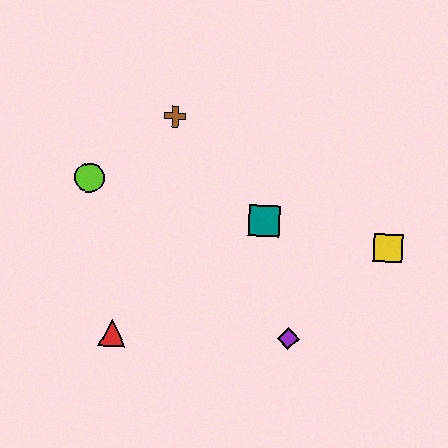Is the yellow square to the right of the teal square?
Yes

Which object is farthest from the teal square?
The red triangle is farthest from the teal square.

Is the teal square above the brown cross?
No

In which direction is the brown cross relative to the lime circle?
The brown cross is to the right of the lime circle.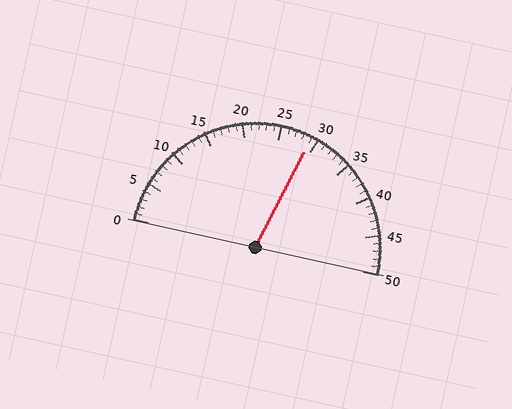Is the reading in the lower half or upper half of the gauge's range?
The reading is in the upper half of the range (0 to 50).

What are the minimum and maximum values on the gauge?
The gauge ranges from 0 to 50.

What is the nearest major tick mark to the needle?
The nearest major tick mark is 30.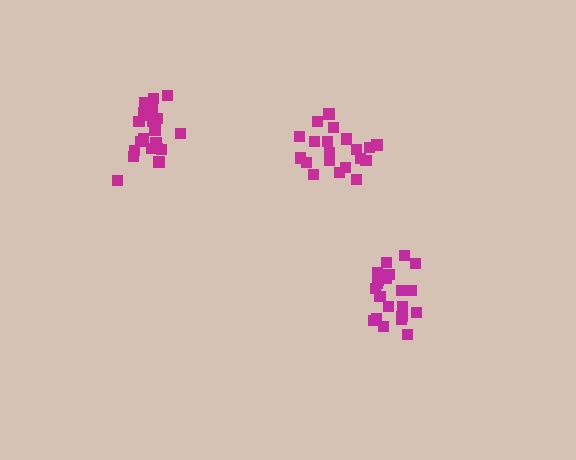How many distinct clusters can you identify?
There are 3 distinct clusters.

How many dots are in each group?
Group 1: 21 dots, Group 2: 21 dots, Group 3: 20 dots (62 total).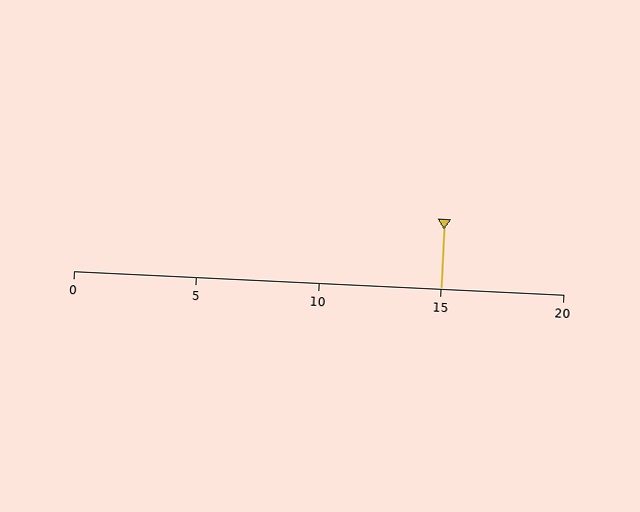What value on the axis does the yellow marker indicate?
The marker indicates approximately 15.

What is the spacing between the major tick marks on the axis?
The major ticks are spaced 5 apart.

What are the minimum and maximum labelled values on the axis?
The axis runs from 0 to 20.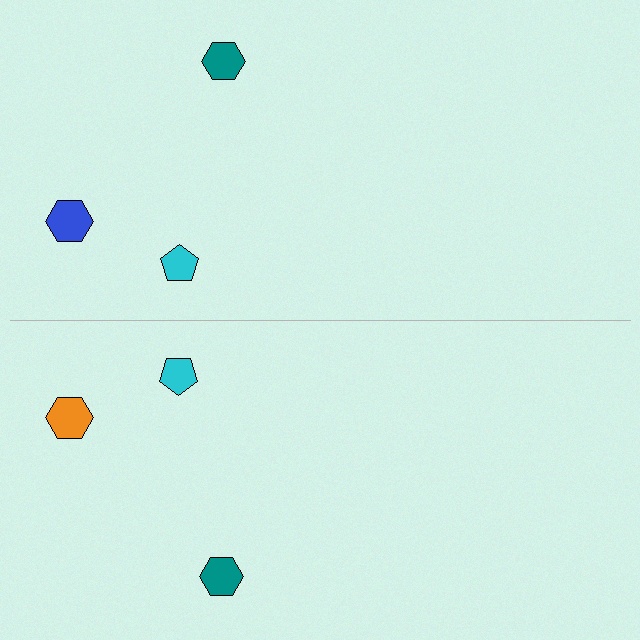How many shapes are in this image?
There are 6 shapes in this image.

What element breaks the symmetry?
The orange hexagon on the bottom side breaks the symmetry — its mirror counterpart is blue.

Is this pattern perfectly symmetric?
No, the pattern is not perfectly symmetric. The orange hexagon on the bottom side breaks the symmetry — its mirror counterpart is blue.